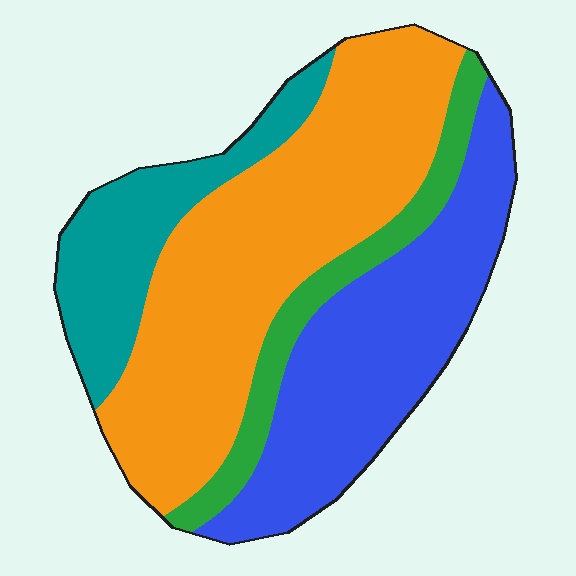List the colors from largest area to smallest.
From largest to smallest: orange, blue, teal, green.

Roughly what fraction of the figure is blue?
Blue covers 30% of the figure.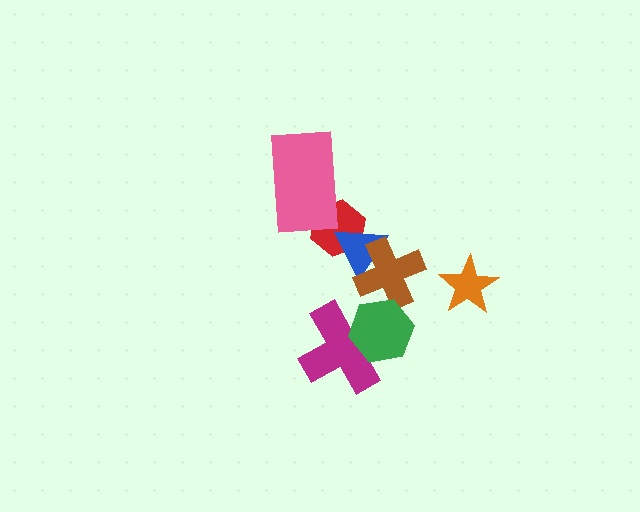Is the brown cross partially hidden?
Yes, it is partially covered by another shape.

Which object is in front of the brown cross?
The green hexagon is in front of the brown cross.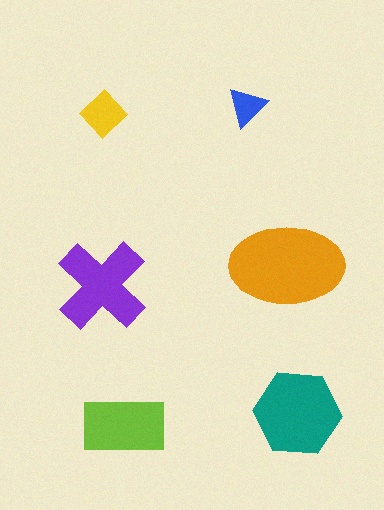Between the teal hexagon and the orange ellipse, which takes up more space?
The orange ellipse.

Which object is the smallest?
The blue triangle.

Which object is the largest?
The orange ellipse.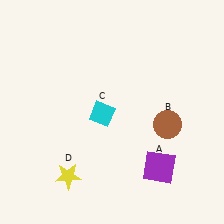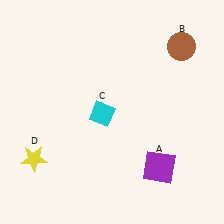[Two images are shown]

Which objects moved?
The objects that moved are: the brown circle (B), the yellow star (D).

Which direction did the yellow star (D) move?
The yellow star (D) moved left.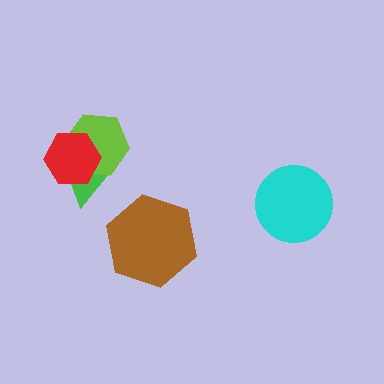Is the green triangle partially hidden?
Yes, it is partially covered by another shape.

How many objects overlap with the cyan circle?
0 objects overlap with the cyan circle.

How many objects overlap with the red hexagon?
2 objects overlap with the red hexagon.